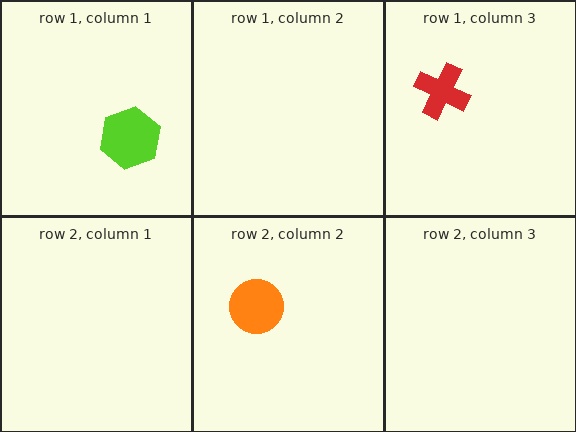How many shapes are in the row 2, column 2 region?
1.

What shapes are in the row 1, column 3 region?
The red cross.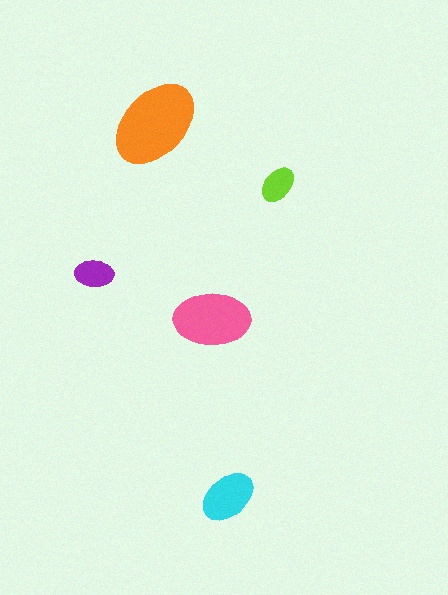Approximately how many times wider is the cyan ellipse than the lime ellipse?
About 1.5 times wider.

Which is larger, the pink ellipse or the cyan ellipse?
The pink one.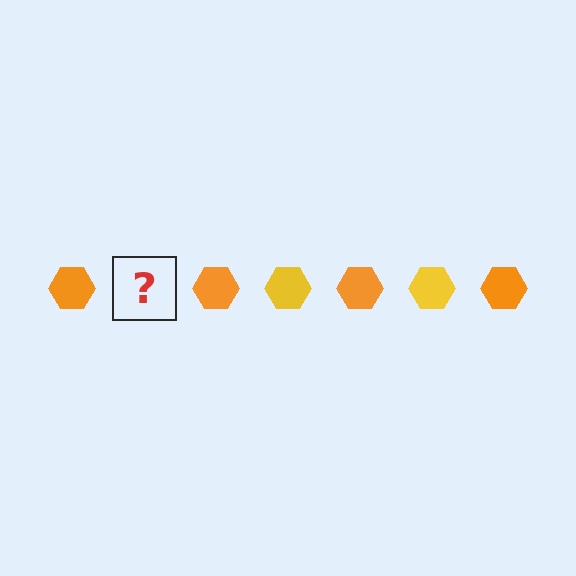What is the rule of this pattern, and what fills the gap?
The rule is that the pattern cycles through orange, yellow hexagons. The gap should be filled with a yellow hexagon.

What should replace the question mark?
The question mark should be replaced with a yellow hexagon.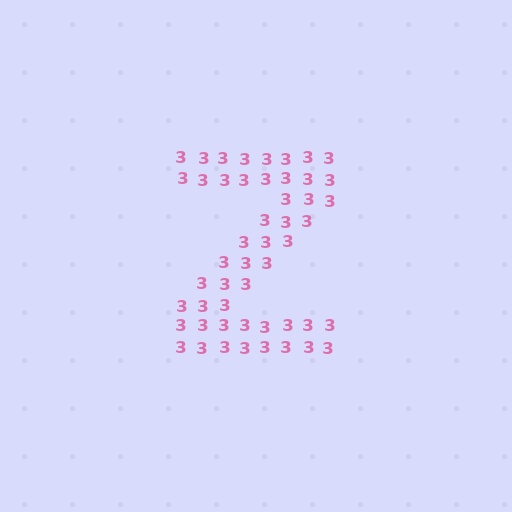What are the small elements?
The small elements are digit 3's.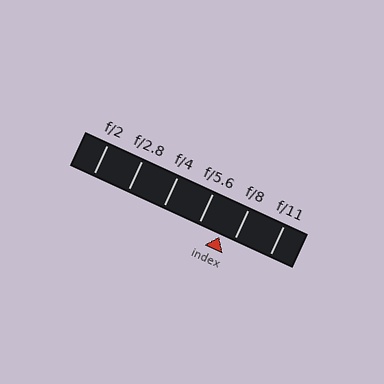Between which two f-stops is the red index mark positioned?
The index mark is between f/5.6 and f/8.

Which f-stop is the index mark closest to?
The index mark is closest to f/8.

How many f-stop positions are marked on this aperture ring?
There are 6 f-stop positions marked.